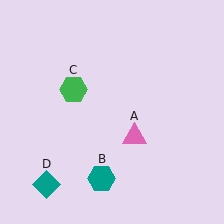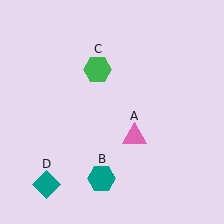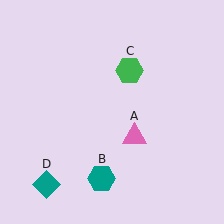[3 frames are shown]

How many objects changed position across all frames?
1 object changed position: green hexagon (object C).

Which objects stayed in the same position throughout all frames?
Pink triangle (object A) and teal hexagon (object B) and teal diamond (object D) remained stationary.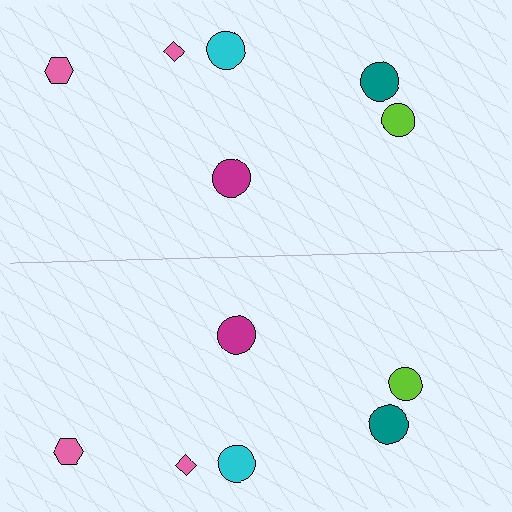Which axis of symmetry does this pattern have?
The pattern has a horizontal axis of symmetry running through the center of the image.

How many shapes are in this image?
There are 12 shapes in this image.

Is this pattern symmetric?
Yes, this pattern has bilateral (reflection) symmetry.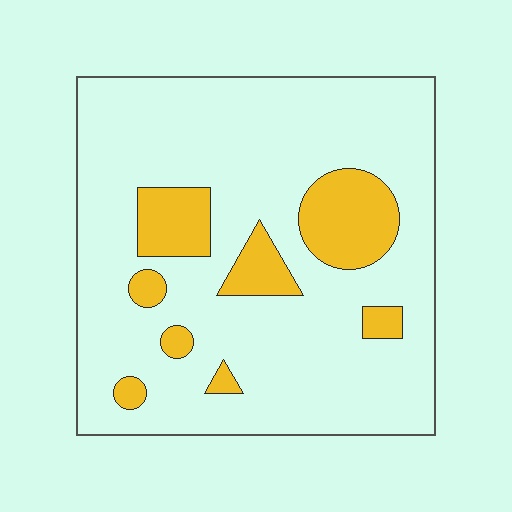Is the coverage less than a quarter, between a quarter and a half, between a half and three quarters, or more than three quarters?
Less than a quarter.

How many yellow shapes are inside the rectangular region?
8.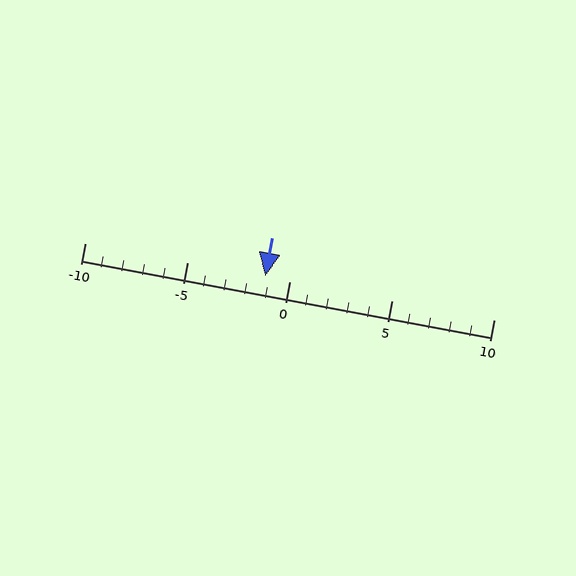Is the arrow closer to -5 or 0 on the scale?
The arrow is closer to 0.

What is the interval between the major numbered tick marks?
The major tick marks are spaced 5 units apart.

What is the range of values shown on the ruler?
The ruler shows values from -10 to 10.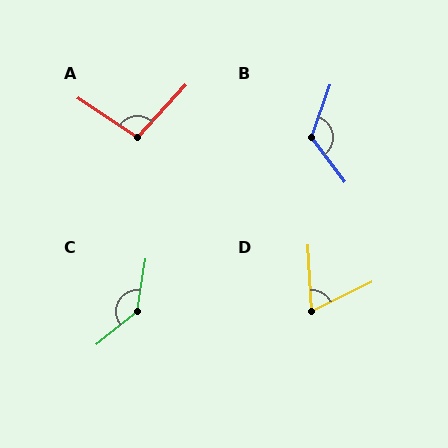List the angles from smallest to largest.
D (67°), A (100°), B (123°), C (138°).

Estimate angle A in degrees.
Approximately 100 degrees.